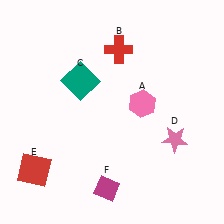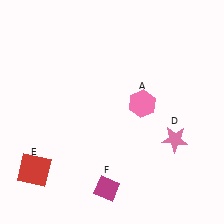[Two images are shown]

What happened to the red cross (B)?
The red cross (B) was removed in Image 2. It was in the top-right area of Image 1.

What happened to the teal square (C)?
The teal square (C) was removed in Image 2. It was in the top-left area of Image 1.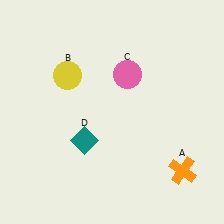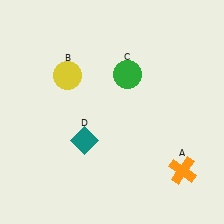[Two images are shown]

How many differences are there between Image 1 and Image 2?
There is 1 difference between the two images.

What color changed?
The circle (C) changed from pink in Image 1 to green in Image 2.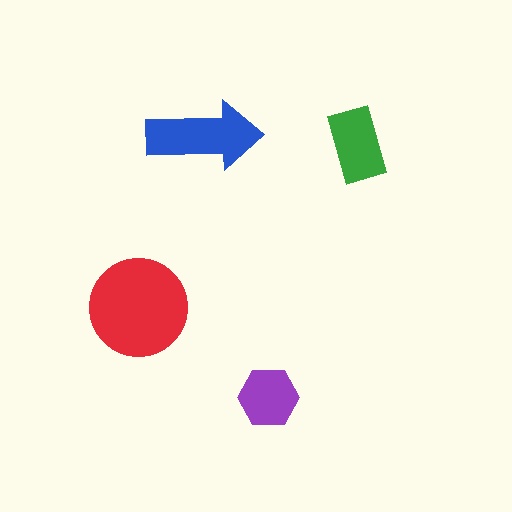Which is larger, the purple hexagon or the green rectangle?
The green rectangle.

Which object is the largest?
The red circle.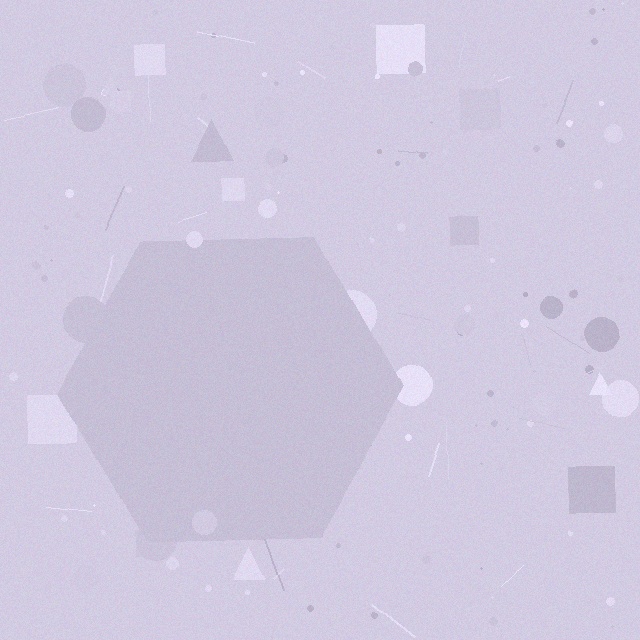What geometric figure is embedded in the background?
A hexagon is embedded in the background.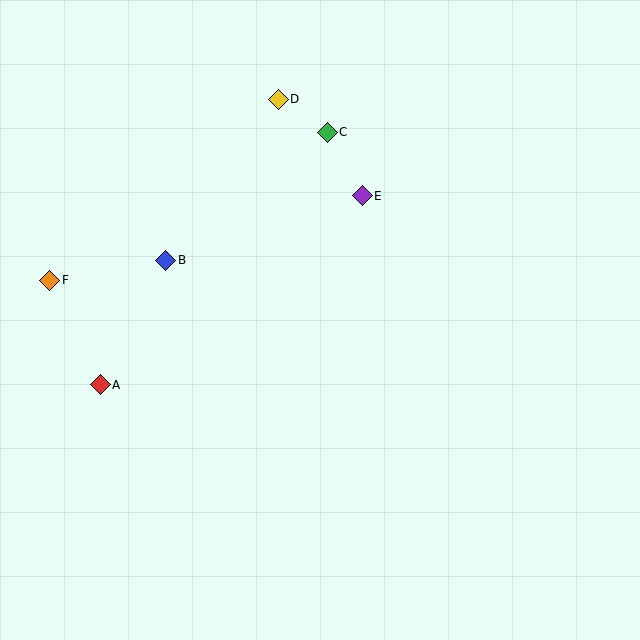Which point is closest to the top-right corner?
Point C is closest to the top-right corner.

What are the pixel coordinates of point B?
Point B is at (166, 260).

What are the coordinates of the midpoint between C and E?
The midpoint between C and E is at (345, 164).